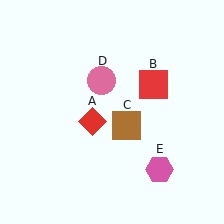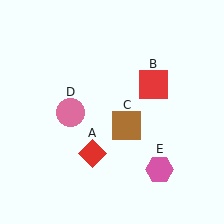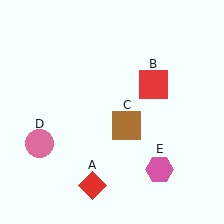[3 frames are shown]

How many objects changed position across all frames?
2 objects changed position: red diamond (object A), pink circle (object D).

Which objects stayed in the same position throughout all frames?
Red square (object B) and brown square (object C) and pink hexagon (object E) remained stationary.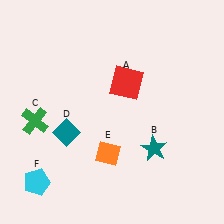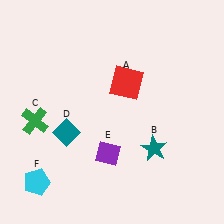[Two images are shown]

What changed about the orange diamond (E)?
In Image 1, E is orange. In Image 2, it changed to purple.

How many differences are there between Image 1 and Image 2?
There is 1 difference between the two images.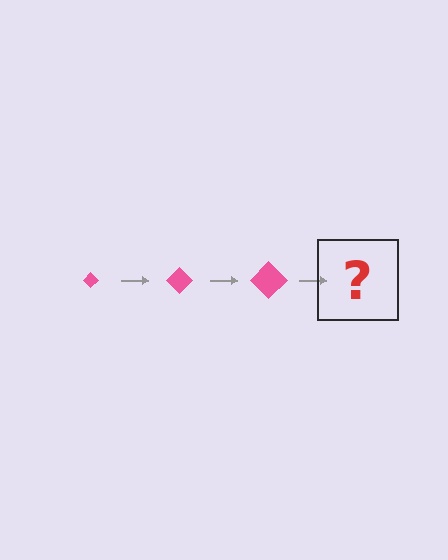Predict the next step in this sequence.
The next step is a pink diamond, larger than the previous one.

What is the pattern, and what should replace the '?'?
The pattern is that the diamond gets progressively larger each step. The '?' should be a pink diamond, larger than the previous one.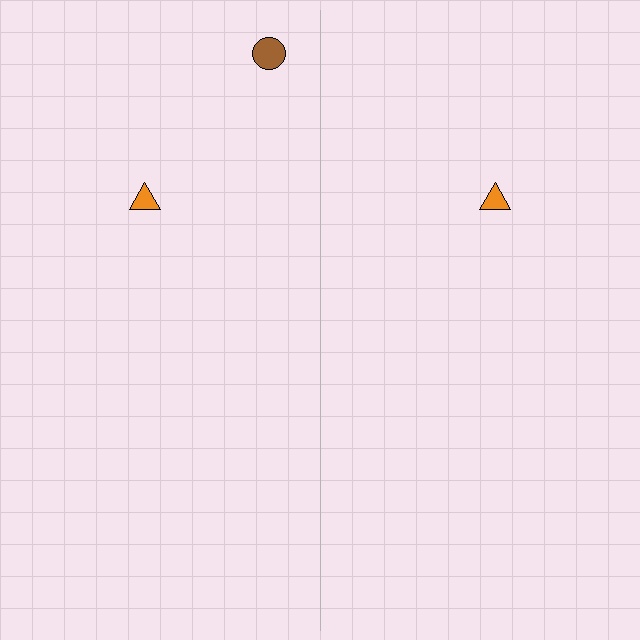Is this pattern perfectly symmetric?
No, the pattern is not perfectly symmetric. A brown circle is missing from the right side.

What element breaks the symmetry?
A brown circle is missing from the right side.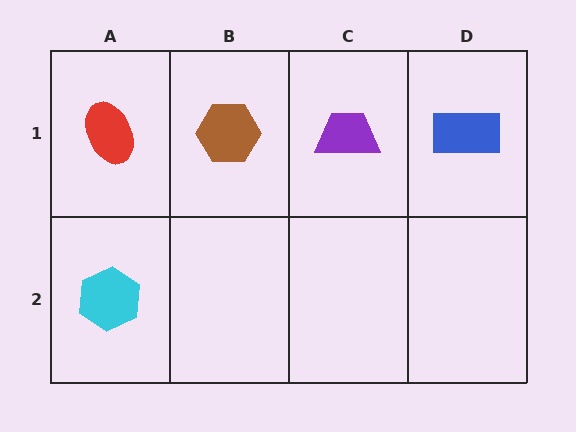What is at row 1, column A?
A red ellipse.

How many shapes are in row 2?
1 shape.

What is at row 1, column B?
A brown hexagon.